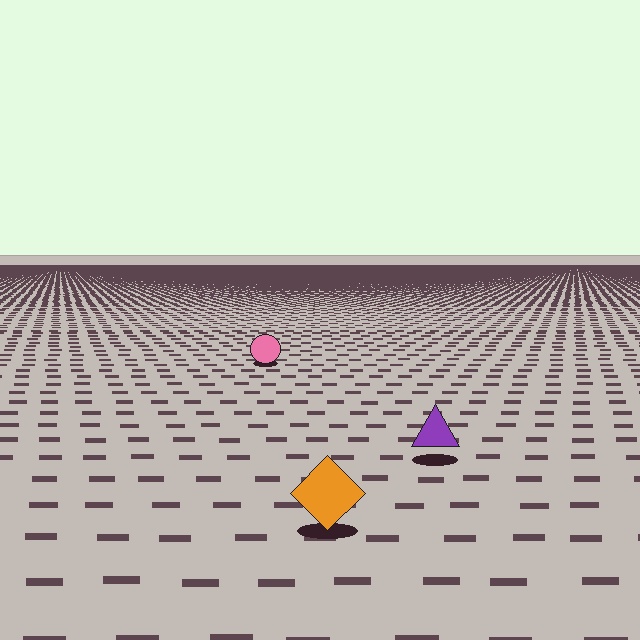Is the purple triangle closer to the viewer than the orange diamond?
No. The orange diamond is closer — you can tell from the texture gradient: the ground texture is coarser near it.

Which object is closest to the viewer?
The orange diamond is closest. The texture marks near it are larger and more spread out.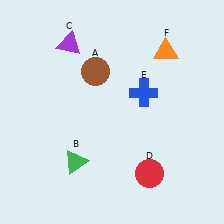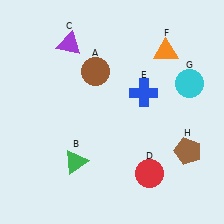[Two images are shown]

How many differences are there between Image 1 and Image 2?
There are 2 differences between the two images.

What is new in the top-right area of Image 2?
A cyan circle (G) was added in the top-right area of Image 2.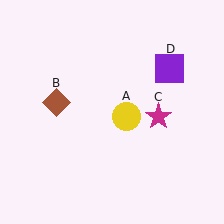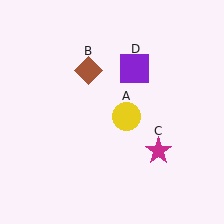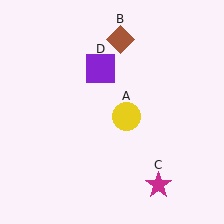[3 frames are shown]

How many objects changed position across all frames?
3 objects changed position: brown diamond (object B), magenta star (object C), purple square (object D).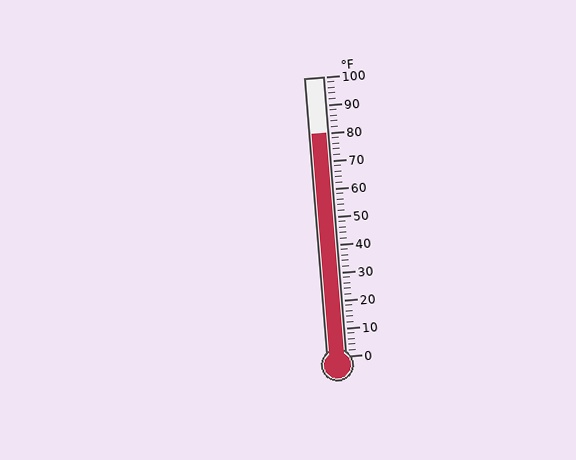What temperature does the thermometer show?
The thermometer shows approximately 80°F.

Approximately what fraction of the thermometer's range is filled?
The thermometer is filled to approximately 80% of its range.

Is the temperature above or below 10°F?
The temperature is above 10°F.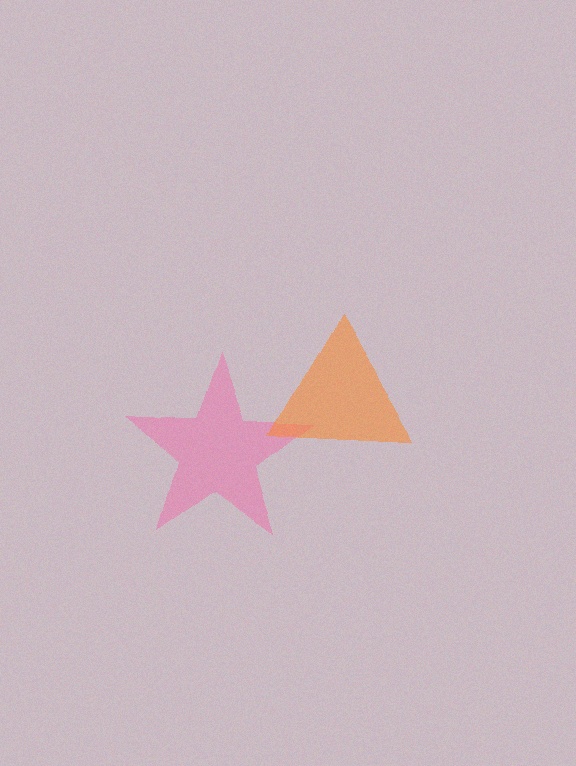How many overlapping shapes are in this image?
There are 2 overlapping shapes in the image.